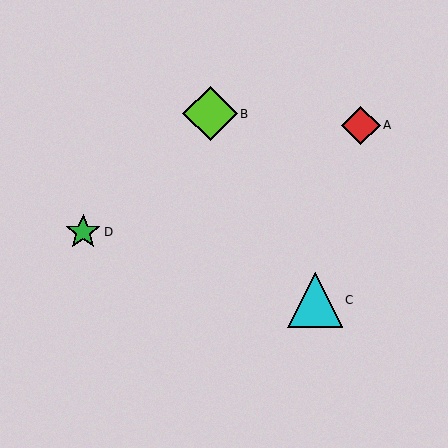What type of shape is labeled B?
Shape B is a lime diamond.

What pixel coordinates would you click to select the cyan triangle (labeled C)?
Click at (315, 300) to select the cyan triangle C.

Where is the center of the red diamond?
The center of the red diamond is at (361, 125).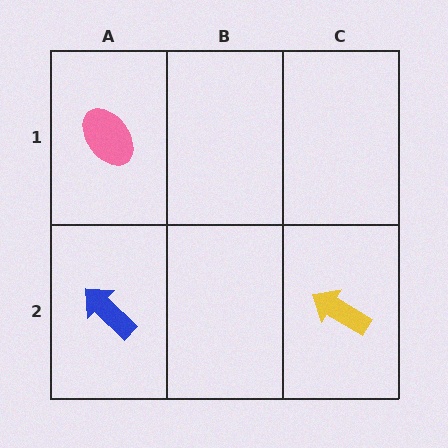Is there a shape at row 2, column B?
No, that cell is empty.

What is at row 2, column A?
A blue arrow.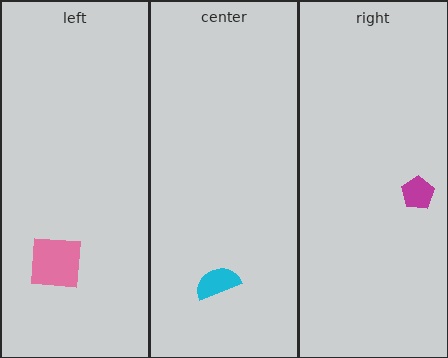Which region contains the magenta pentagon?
The right region.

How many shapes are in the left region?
1.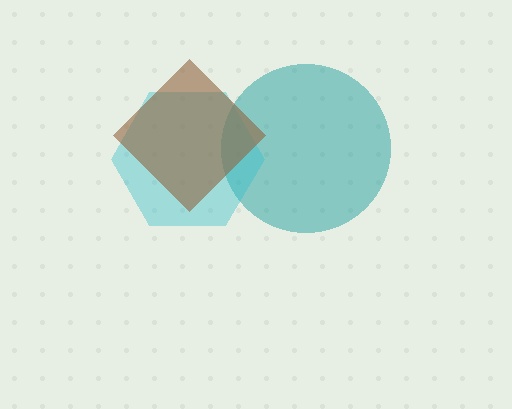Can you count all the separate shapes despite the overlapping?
Yes, there are 3 separate shapes.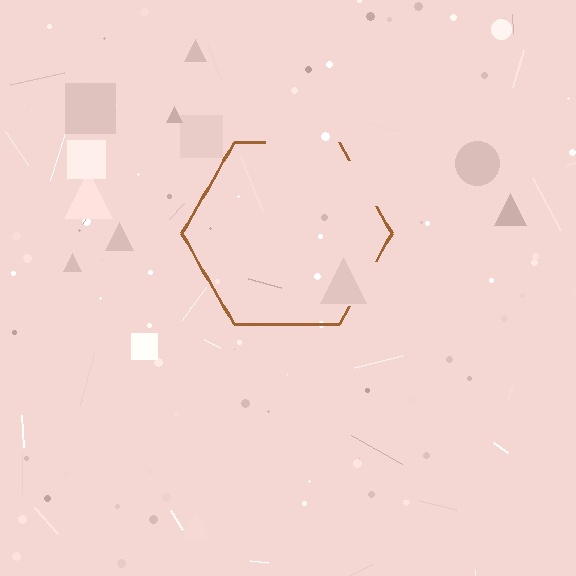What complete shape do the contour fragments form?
The contour fragments form a hexagon.